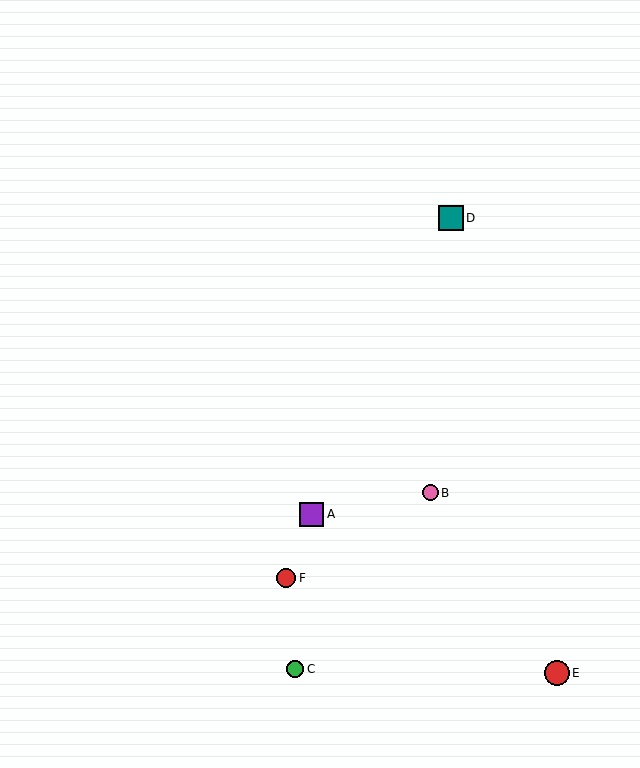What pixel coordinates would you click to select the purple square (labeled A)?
Click at (312, 514) to select the purple square A.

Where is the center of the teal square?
The center of the teal square is at (451, 218).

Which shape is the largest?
The red circle (labeled E) is the largest.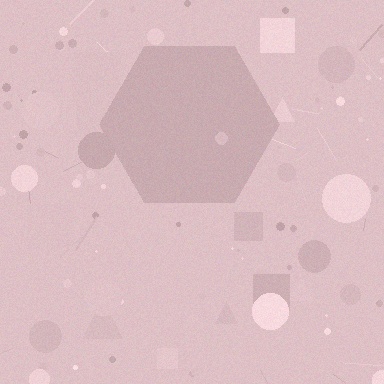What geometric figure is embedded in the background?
A hexagon is embedded in the background.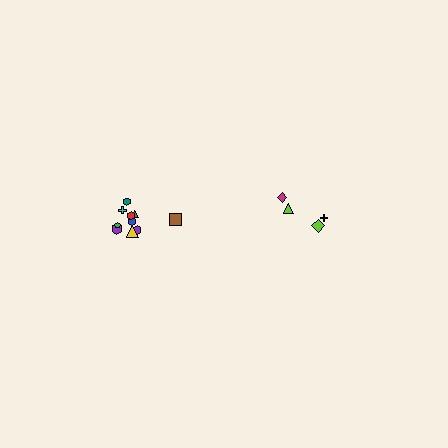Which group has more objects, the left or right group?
The left group.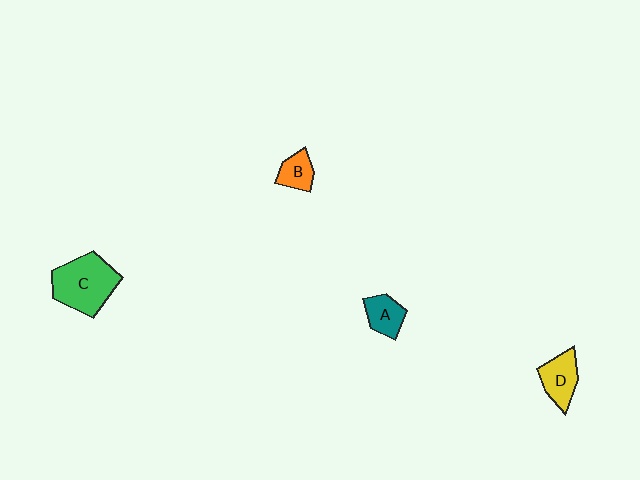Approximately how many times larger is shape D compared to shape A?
Approximately 1.2 times.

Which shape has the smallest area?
Shape B (orange).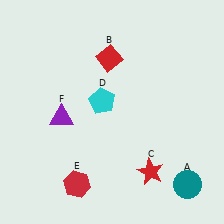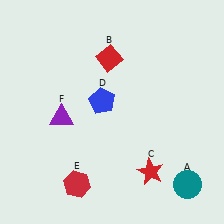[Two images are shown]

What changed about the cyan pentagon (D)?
In Image 1, D is cyan. In Image 2, it changed to blue.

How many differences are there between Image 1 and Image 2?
There is 1 difference between the two images.